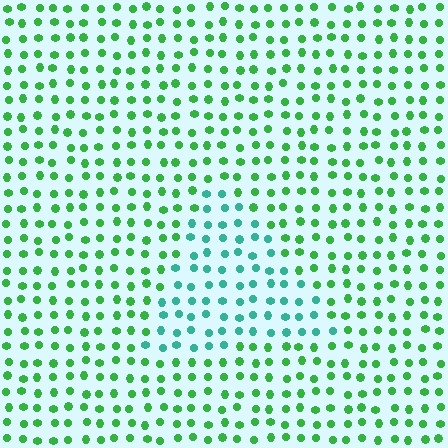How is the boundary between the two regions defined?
The boundary is defined purely by a slight shift in hue (about 41 degrees). Spacing, size, and orientation are identical on both sides.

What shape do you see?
I see a triangle.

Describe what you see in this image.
The image is filled with small green elements in a uniform arrangement. A triangle-shaped region is visible where the elements are tinted to a slightly different hue, forming a subtle color boundary.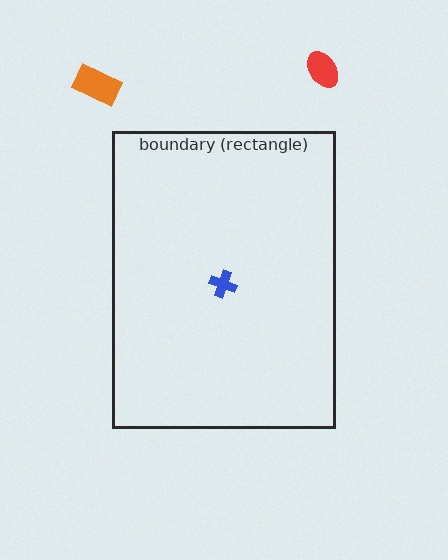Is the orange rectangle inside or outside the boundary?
Outside.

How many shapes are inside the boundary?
1 inside, 2 outside.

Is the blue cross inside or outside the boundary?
Inside.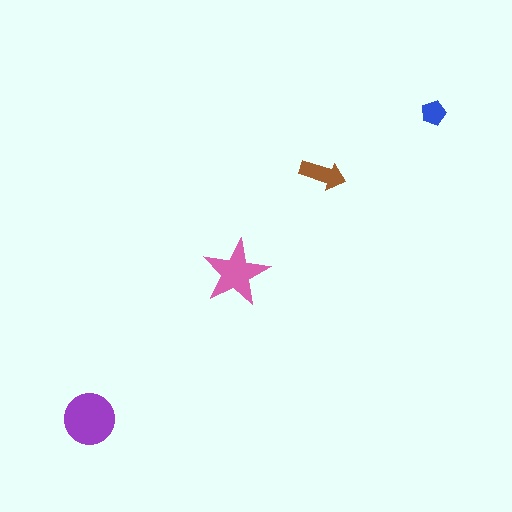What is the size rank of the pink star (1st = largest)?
2nd.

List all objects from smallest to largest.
The blue pentagon, the brown arrow, the pink star, the purple circle.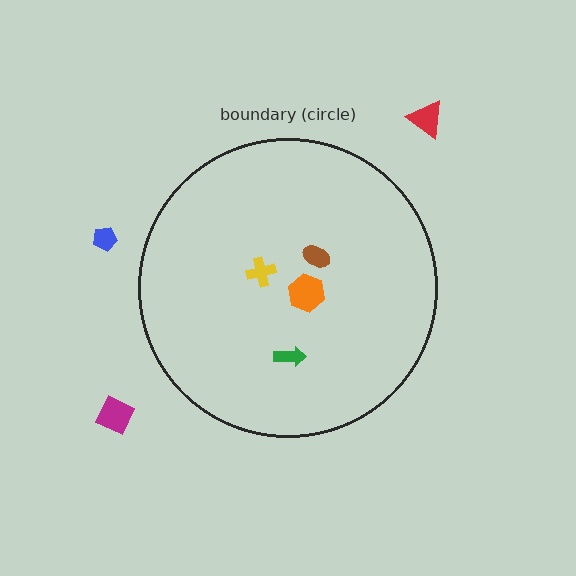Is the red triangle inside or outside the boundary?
Outside.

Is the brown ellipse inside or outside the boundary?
Inside.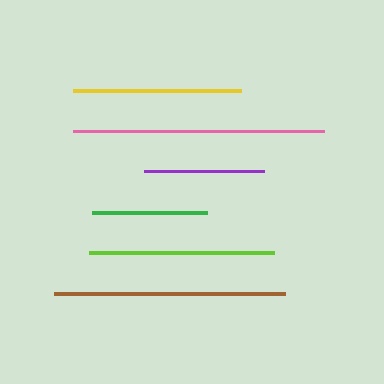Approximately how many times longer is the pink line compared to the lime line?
The pink line is approximately 1.4 times the length of the lime line.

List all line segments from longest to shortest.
From longest to shortest: pink, brown, lime, yellow, purple, green.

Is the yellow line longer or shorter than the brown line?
The brown line is longer than the yellow line.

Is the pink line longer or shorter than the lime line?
The pink line is longer than the lime line.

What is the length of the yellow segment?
The yellow segment is approximately 169 pixels long.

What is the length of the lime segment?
The lime segment is approximately 185 pixels long.